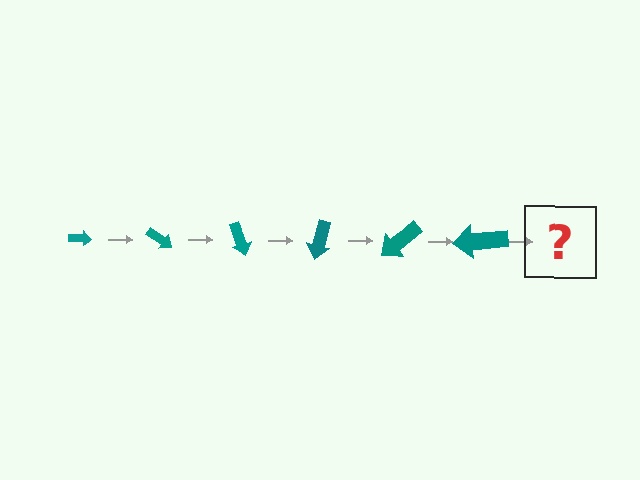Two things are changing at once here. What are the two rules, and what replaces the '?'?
The two rules are that the arrow grows larger each step and it rotates 35 degrees each step. The '?' should be an arrow, larger than the previous one and rotated 210 degrees from the start.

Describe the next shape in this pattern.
It should be an arrow, larger than the previous one and rotated 210 degrees from the start.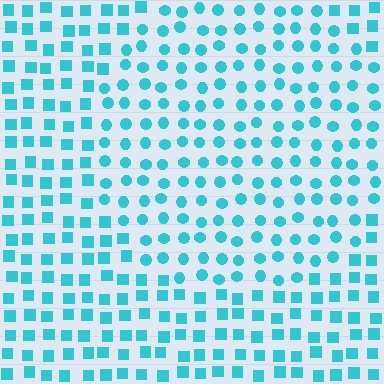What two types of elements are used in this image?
The image uses circles inside the circle region and squares outside it.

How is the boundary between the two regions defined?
The boundary is defined by a change in element shape: circles inside vs. squares outside. All elements share the same color and spacing.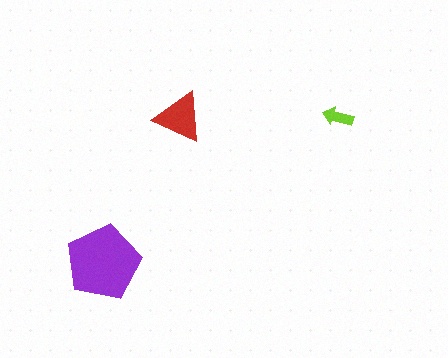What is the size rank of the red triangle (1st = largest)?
2nd.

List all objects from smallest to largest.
The lime arrow, the red triangle, the purple pentagon.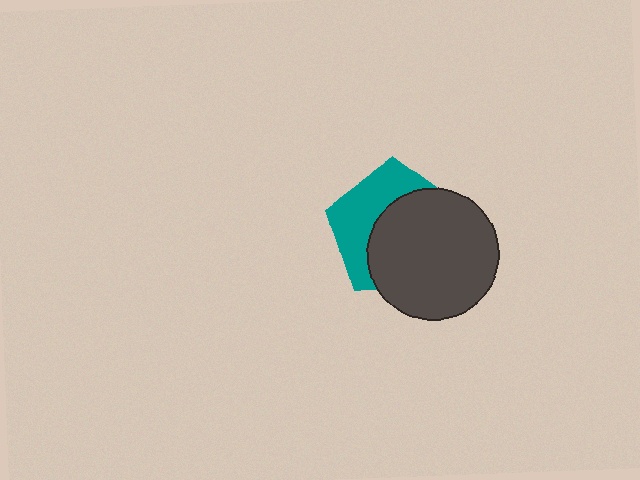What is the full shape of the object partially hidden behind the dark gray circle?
The partially hidden object is a teal pentagon.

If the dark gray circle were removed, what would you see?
You would see the complete teal pentagon.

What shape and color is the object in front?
The object in front is a dark gray circle.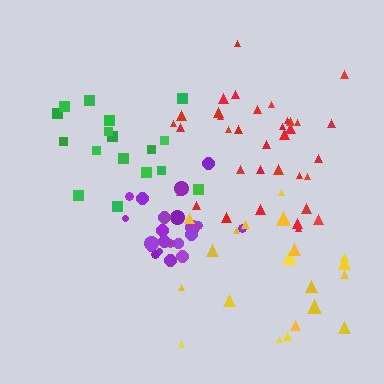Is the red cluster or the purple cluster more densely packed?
Purple.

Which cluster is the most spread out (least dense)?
Yellow.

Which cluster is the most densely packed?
Purple.